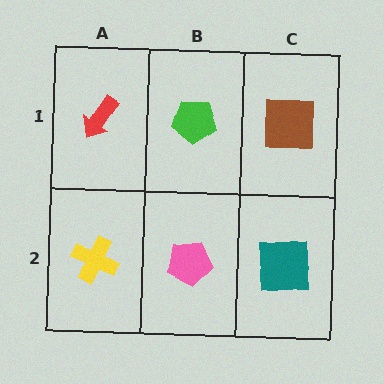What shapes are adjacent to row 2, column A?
A red arrow (row 1, column A), a pink pentagon (row 2, column B).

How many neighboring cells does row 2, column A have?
2.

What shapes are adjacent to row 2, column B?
A green pentagon (row 1, column B), a yellow cross (row 2, column A), a teal square (row 2, column C).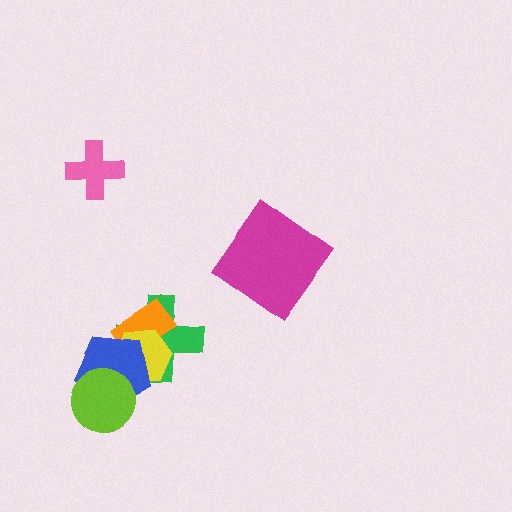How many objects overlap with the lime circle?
1 object overlaps with the lime circle.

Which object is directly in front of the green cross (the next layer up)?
The orange rectangle is directly in front of the green cross.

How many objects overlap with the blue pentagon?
4 objects overlap with the blue pentagon.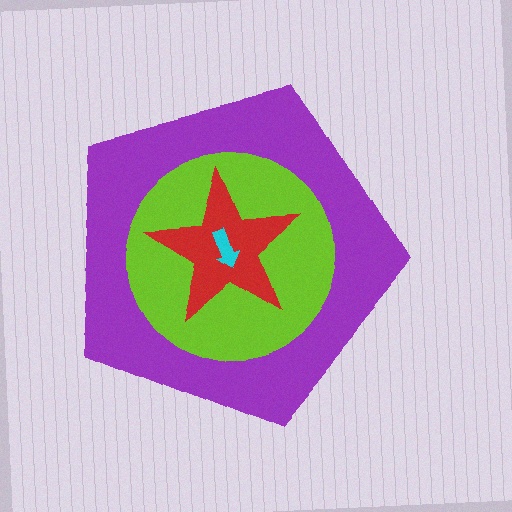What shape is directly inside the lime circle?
The red star.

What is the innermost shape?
The cyan arrow.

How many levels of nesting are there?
4.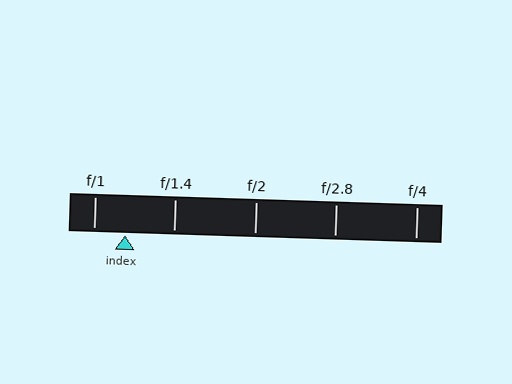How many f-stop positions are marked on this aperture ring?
There are 5 f-stop positions marked.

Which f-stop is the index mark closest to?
The index mark is closest to f/1.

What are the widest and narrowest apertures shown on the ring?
The widest aperture shown is f/1 and the narrowest is f/4.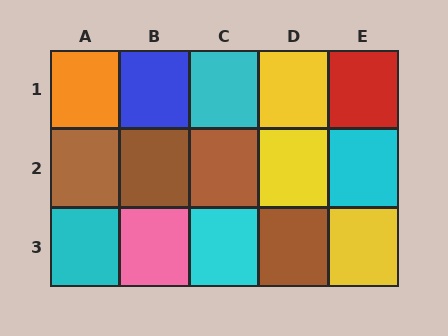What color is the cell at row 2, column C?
Brown.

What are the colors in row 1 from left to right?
Orange, blue, cyan, yellow, red.